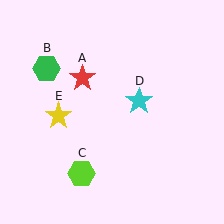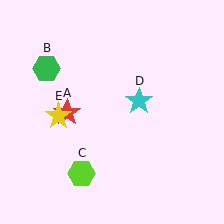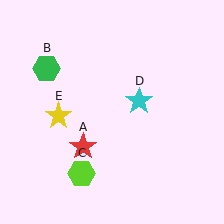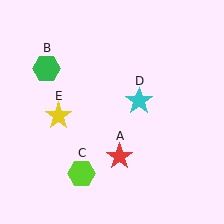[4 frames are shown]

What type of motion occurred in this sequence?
The red star (object A) rotated counterclockwise around the center of the scene.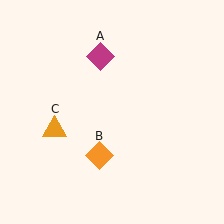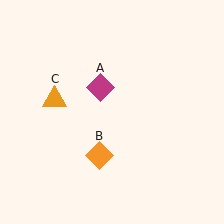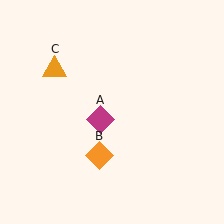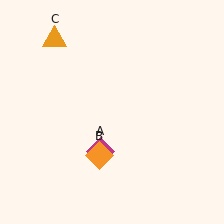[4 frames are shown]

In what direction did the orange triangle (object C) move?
The orange triangle (object C) moved up.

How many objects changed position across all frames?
2 objects changed position: magenta diamond (object A), orange triangle (object C).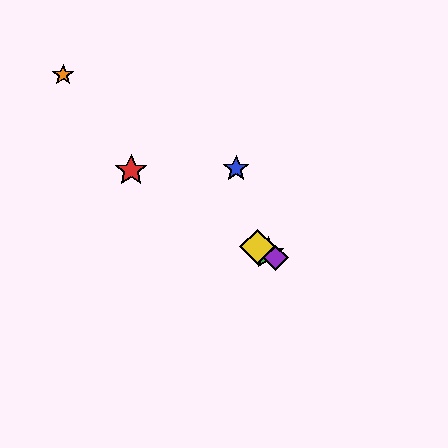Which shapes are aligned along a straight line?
The red star, the green star, the yellow diamond, the purple diamond are aligned along a straight line.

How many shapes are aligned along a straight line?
4 shapes (the red star, the green star, the yellow diamond, the purple diamond) are aligned along a straight line.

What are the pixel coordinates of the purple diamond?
The purple diamond is at (276, 258).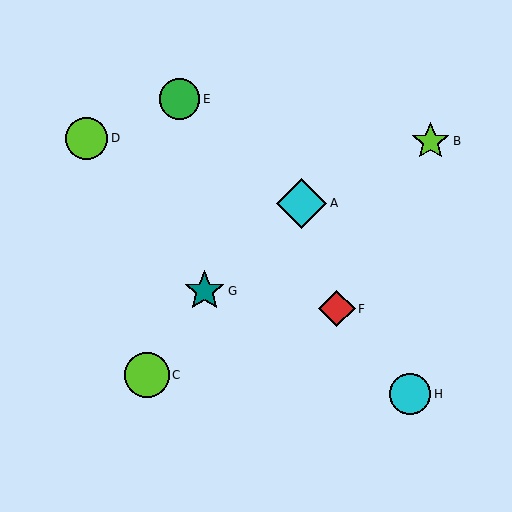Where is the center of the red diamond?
The center of the red diamond is at (337, 309).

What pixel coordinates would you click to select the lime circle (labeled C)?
Click at (147, 375) to select the lime circle C.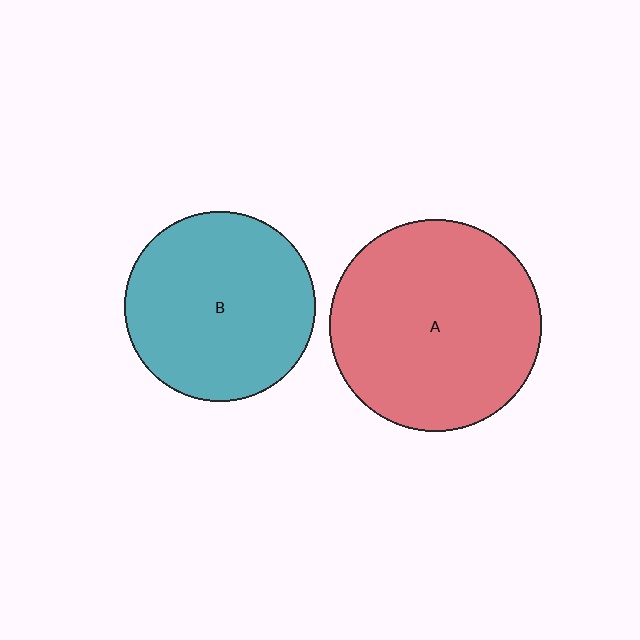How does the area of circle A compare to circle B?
Approximately 1.2 times.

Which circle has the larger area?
Circle A (red).